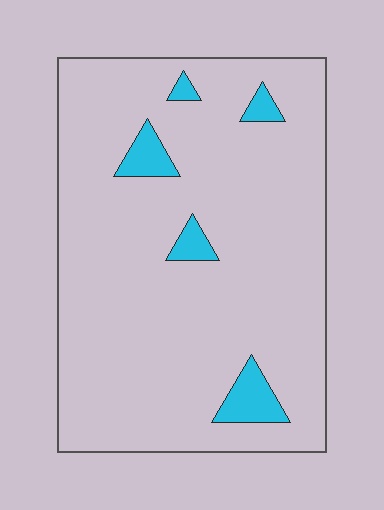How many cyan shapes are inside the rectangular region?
5.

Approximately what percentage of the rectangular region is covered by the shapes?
Approximately 5%.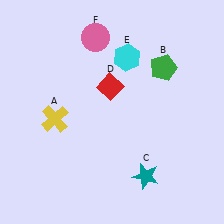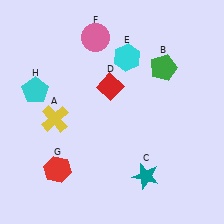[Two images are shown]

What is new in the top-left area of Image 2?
A cyan pentagon (H) was added in the top-left area of Image 2.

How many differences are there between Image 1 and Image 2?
There are 2 differences between the two images.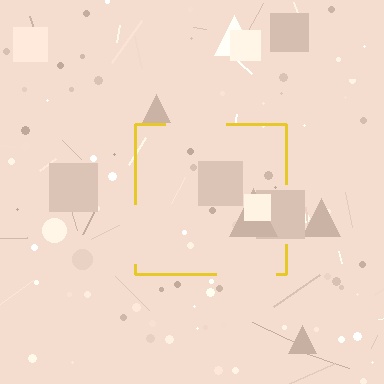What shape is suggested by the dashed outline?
The dashed outline suggests a square.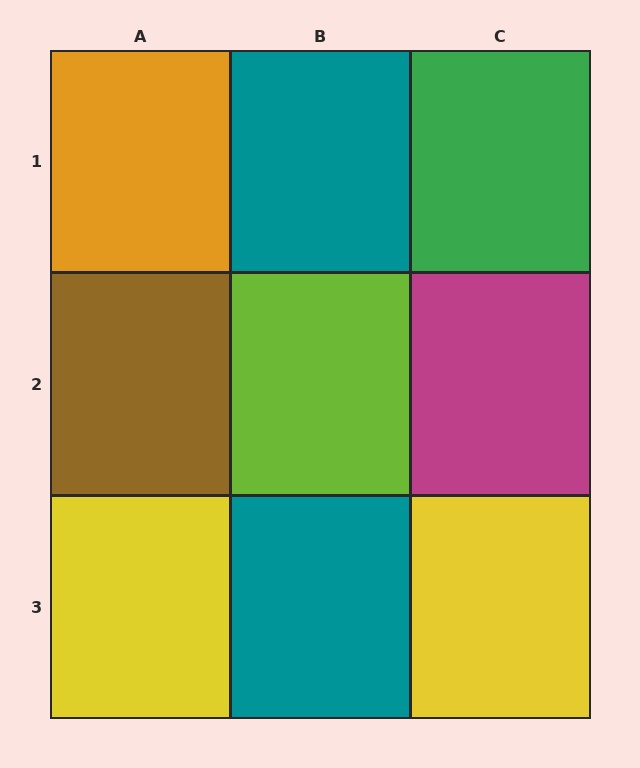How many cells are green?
1 cell is green.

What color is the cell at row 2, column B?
Lime.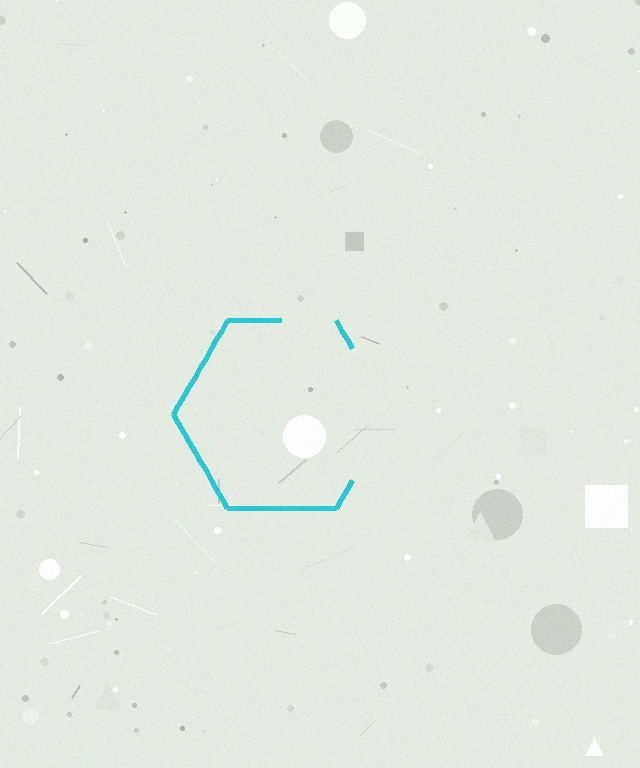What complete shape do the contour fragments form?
The contour fragments form a hexagon.